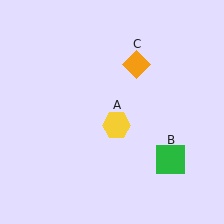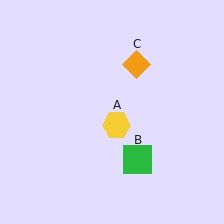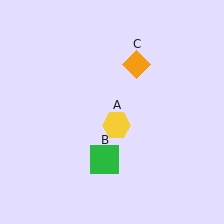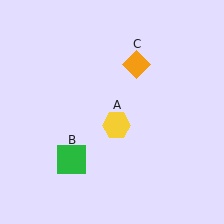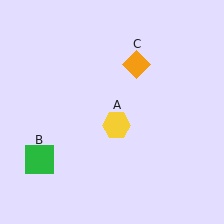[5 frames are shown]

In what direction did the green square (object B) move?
The green square (object B) moved left.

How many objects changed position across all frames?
1 object changed position: green square (object B).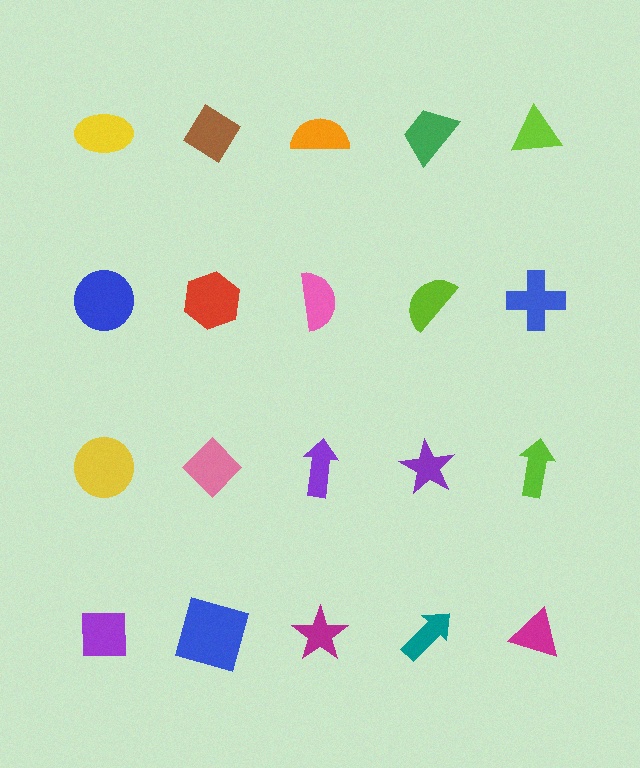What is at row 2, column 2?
A red hexagon.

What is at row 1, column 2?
A brown diamond.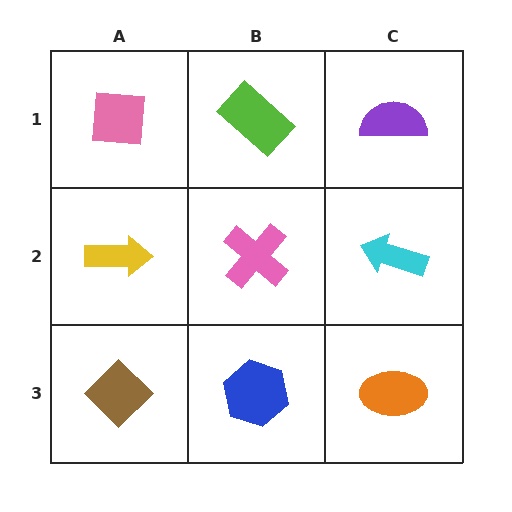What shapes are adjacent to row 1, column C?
A cyan arrow (row 2, column C), a lime rectangle (row 1, column B).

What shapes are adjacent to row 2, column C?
A purple semicircle (row 1, column C), an orange ellipse (row 3, column C), a pink cross (row 2, column B).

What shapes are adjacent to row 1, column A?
A yellow arrow (row 2, column A), a lime rectangle (row 1, column B).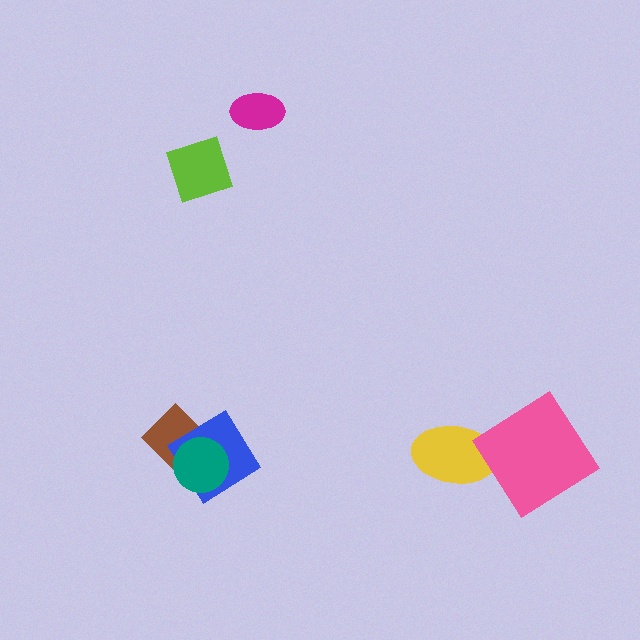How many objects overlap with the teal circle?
2 objects overlap with the teal circle.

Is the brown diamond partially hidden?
Yes, it is partially covered by another shape.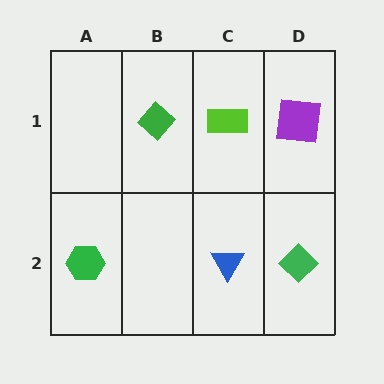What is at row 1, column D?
A purple square.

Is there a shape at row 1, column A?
No, that cell is empty.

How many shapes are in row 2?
3 shapes.